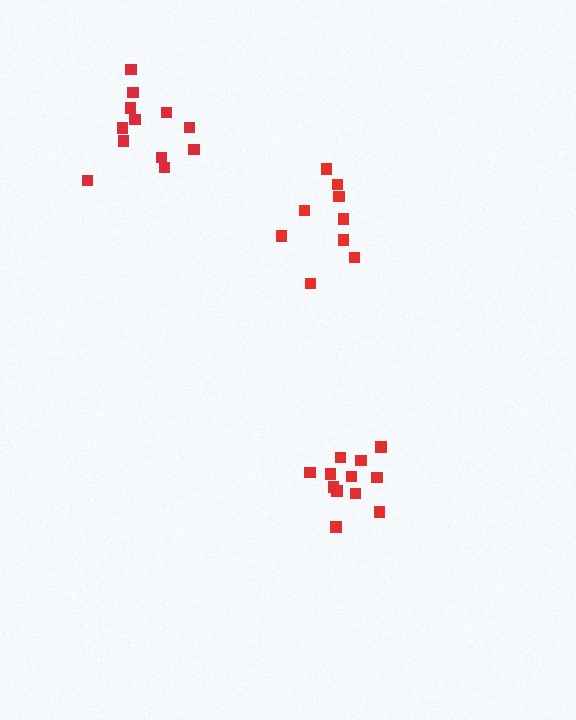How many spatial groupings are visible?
There are 3 spatial groupings.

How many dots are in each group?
Group 1: 12 dots, Group 2: 12 dots, Group 3: 9 dots (33 total).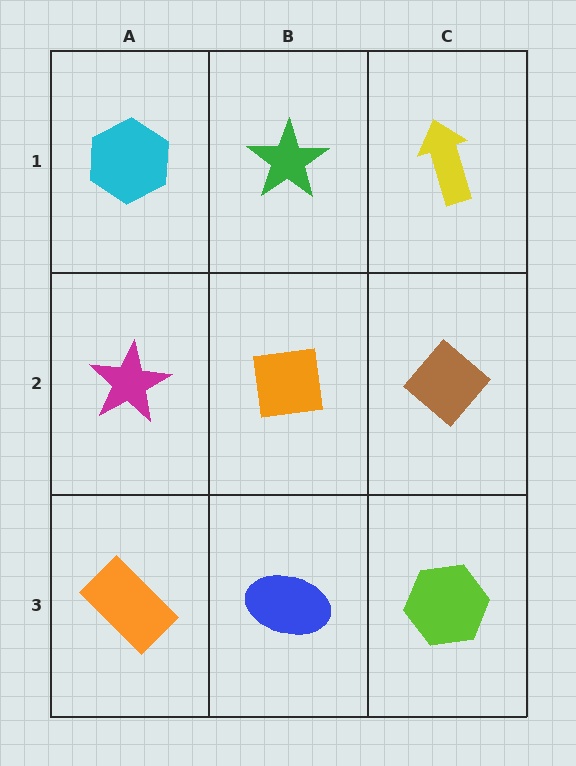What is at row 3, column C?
A lime hexagon.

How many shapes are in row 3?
3 shapes.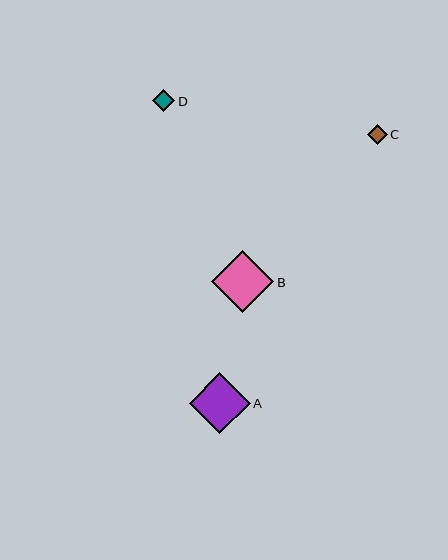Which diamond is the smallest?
Diamond C is the smallest with a size of approximately 20 pixels.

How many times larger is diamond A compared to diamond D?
Diamond A is approximately 2.7 times the size of diamond D.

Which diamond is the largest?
Diamond B is the largest with a size of approximately 62 pixels.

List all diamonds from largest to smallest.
From largest to smallest: B, A, D, C.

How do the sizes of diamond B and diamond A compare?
Diamond B and diamond A are approximately the same size.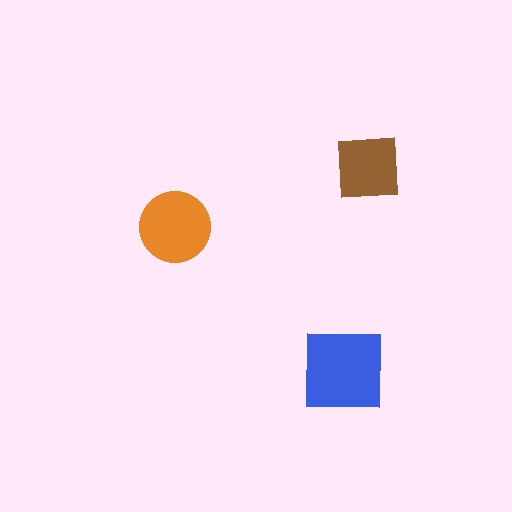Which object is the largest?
The blue square.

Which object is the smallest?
The brown square.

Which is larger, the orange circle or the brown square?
The orange circle.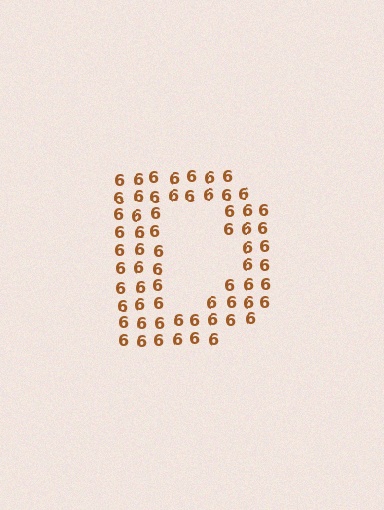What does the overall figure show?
The overall figure shows the letter D.